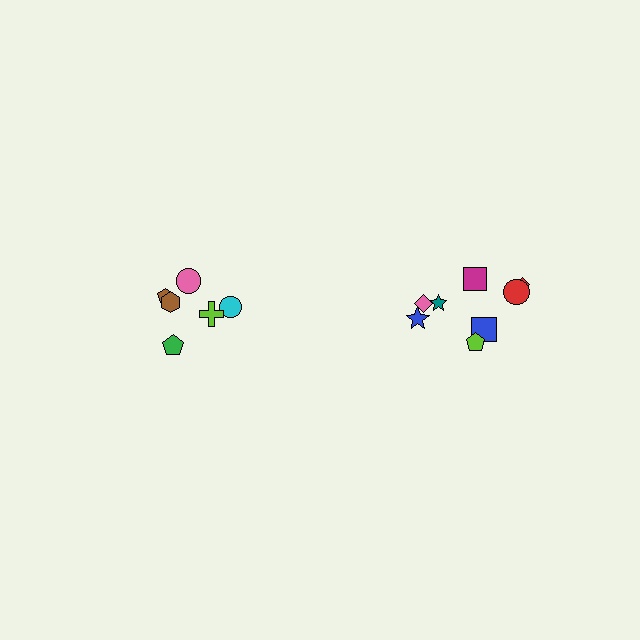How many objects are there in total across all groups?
There are 14 objects.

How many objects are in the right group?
There are 8 objects.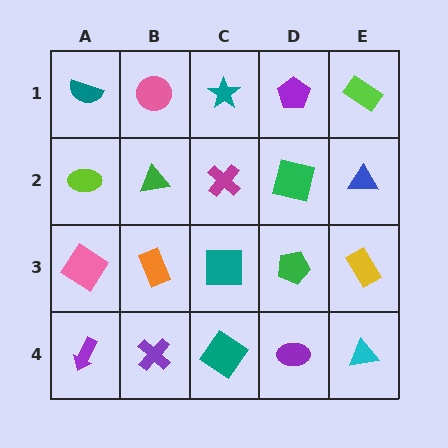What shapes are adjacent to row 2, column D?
A purple pentagon (row 1, column D), a green pentagon (row 3, column D), a magenta cross (row 2, column C), a blue triangle (row 2, column E).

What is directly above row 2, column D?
A purple pentagon.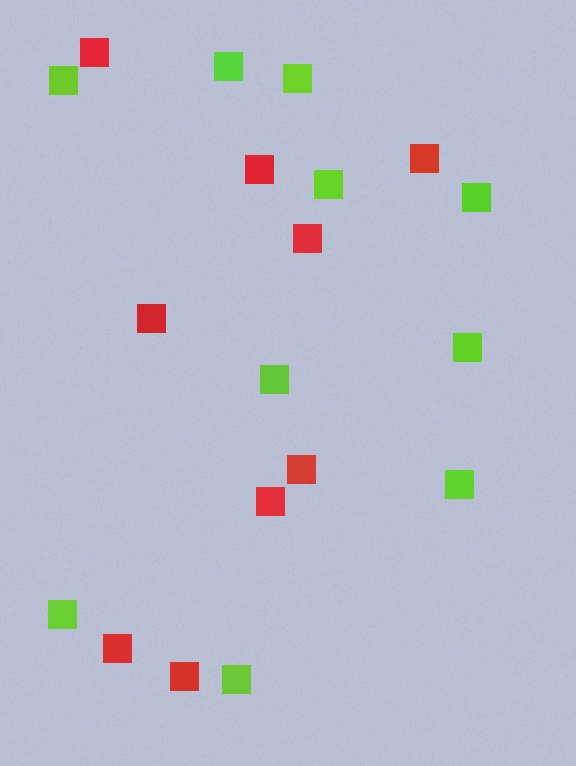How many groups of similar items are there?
There are 2 groups: one group of lime squares (10) and one group of red squares (9).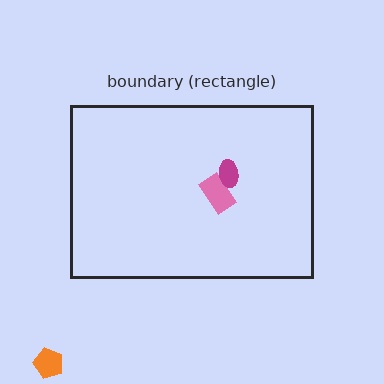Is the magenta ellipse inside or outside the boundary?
Inside.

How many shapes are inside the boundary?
2 inside, 1 outside.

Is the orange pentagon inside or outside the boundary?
Outside.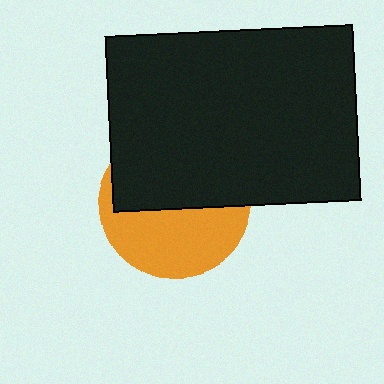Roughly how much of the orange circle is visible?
About half of it is visible (roughly 46%).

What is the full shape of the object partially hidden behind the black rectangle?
The partially hidden object is an orange circle.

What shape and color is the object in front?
The object in front is a black rectangle.